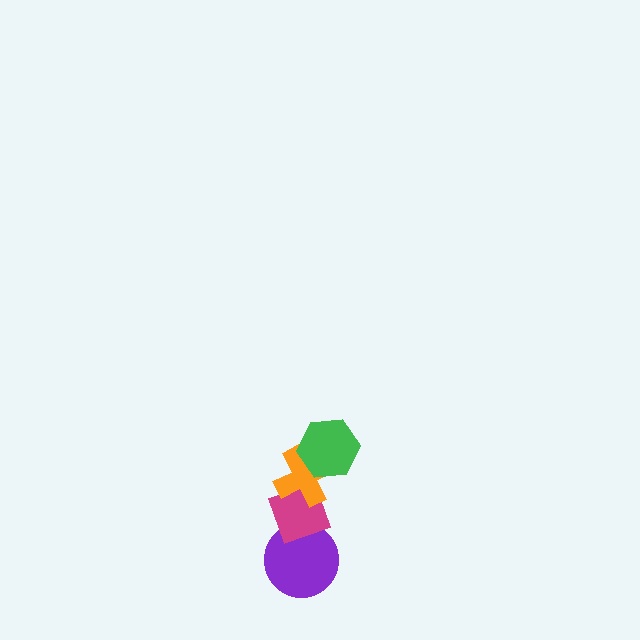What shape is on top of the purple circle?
The magenta diamond is on top of the purple circle.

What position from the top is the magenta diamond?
The magenta diamond is 3rd from the top.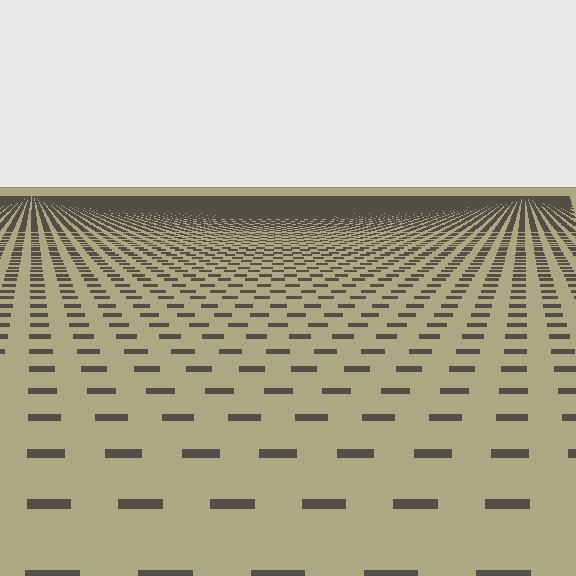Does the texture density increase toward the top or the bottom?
Density increases toward the top.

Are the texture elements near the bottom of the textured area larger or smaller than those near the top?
Larger. Near the bottom, elements are closer to the viewer and appear at a bigger on-screen size.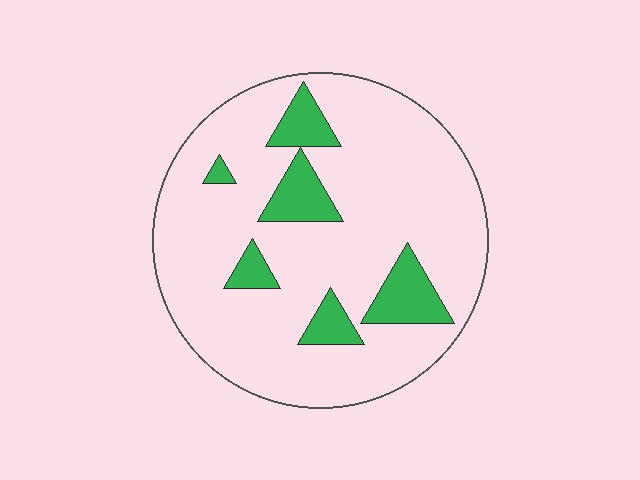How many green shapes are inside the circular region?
6.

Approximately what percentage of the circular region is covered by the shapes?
Approximately 15%.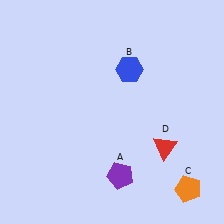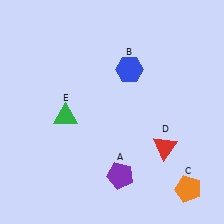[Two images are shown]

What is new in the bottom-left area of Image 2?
A green triangle (E) was added in the bottom-left area of Image 2.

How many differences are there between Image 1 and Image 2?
There is 1 difference between the two images.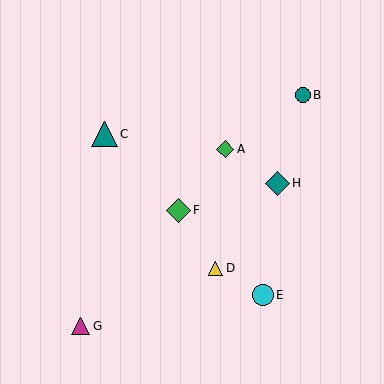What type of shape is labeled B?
Shape B is a teal circle.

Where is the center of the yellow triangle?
The center of the yellow triangle is at (216, 268).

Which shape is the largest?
The teal triangle (labeled C) is the largest.